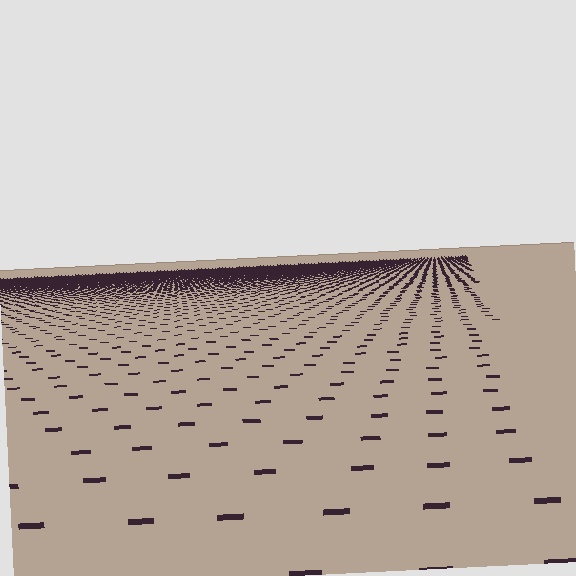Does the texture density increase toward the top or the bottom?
Density increases toward the top.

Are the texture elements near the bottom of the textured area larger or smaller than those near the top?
Larger. Near the bottom, elements are closer to the viewer and appear at a bigger on-screen size.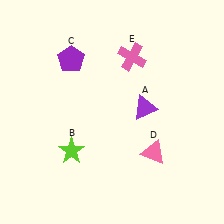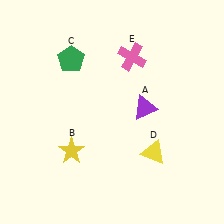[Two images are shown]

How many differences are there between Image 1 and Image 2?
There are 3 differences between the two images.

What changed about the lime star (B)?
In Image 1, B is lime. In Image 2, it changed to yellow.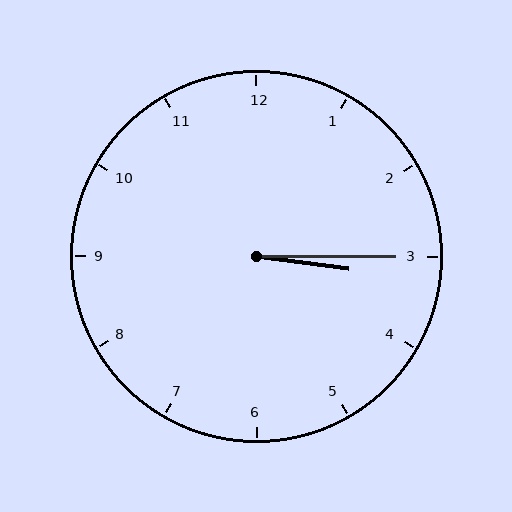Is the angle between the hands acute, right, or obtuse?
It is acute.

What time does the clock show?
3:15.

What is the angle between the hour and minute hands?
Approximately 8 degrees.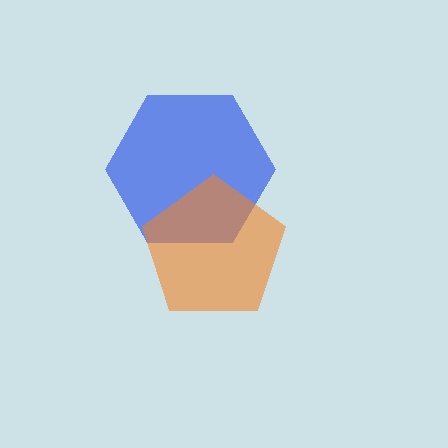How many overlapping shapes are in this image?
There are 2 overlapping shapes in the image.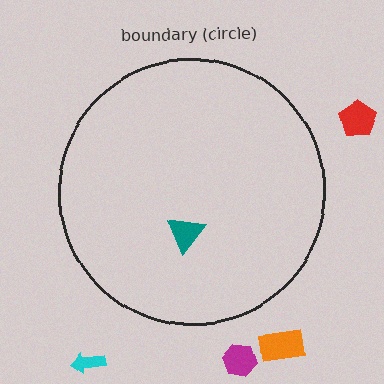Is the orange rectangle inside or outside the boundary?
Outside.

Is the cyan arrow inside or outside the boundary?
Outside.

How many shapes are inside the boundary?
1 inside, 4 outside.